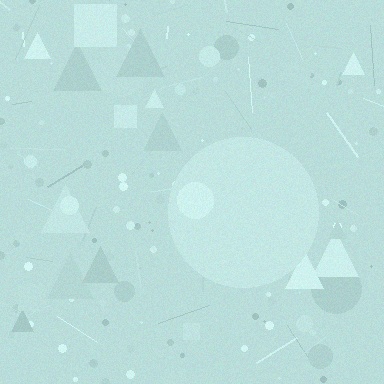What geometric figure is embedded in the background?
A circle is embedded in the background.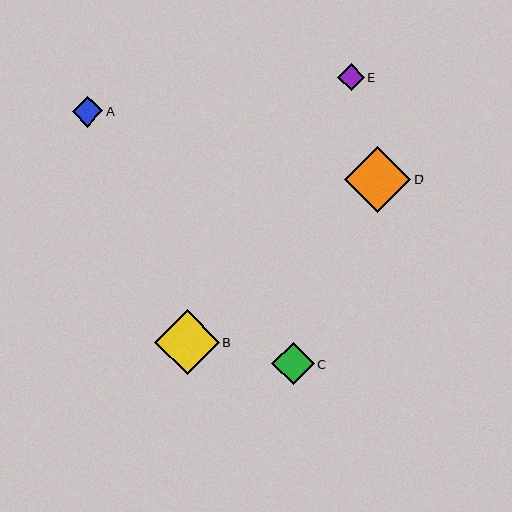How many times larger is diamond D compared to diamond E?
Diamond D is approximately 2.5 times the size of diamond E.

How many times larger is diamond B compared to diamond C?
Diamond B is approximately 1.5 times the size of diamond C.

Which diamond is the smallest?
Diamond E is the smallest with a size of approximately 27 pixels.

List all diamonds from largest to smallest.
From largest to smallest: D, B, C, A, E.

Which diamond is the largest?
Diamond D is the largest with a size of approximately 66 pixels.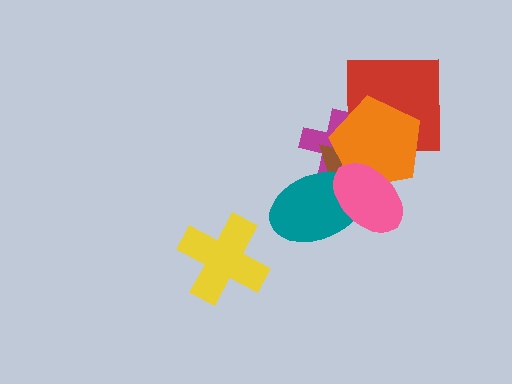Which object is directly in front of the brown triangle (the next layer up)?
The orange pentagon is directly in front of the brown triangle.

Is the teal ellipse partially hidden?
Yes, it is partially covered by another shape.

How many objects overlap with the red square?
2 objects overlap with the red square.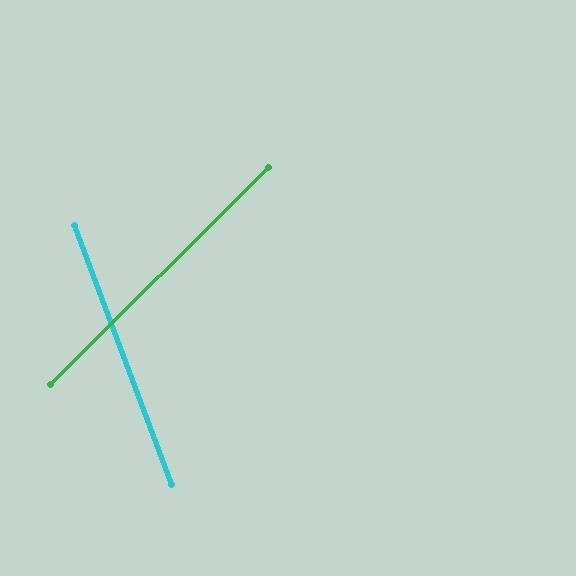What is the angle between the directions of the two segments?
Approximately 66 degrees.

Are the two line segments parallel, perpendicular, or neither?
Neither parallel nor perpendicular — they differ by about 66°.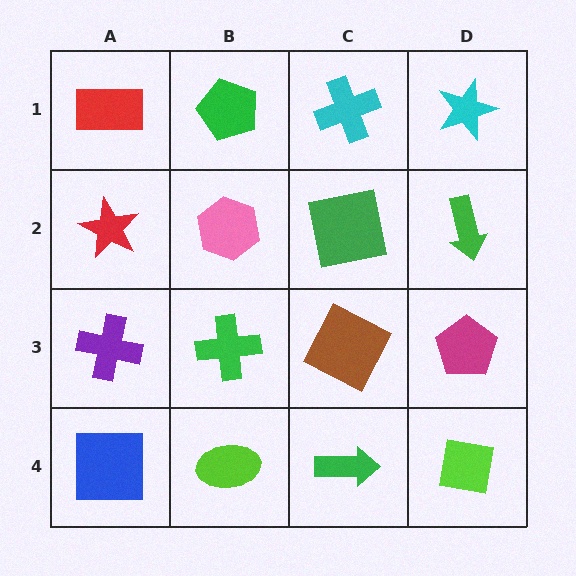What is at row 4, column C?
A green arrow.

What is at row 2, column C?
A green square.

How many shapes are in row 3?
4 shapes.